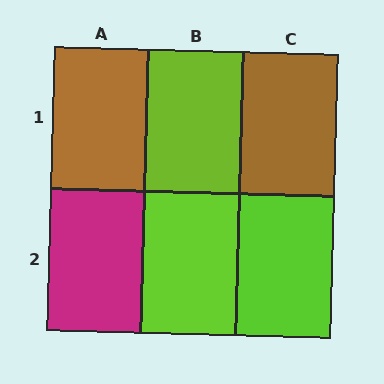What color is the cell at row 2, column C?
Lime.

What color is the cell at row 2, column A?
Magenta.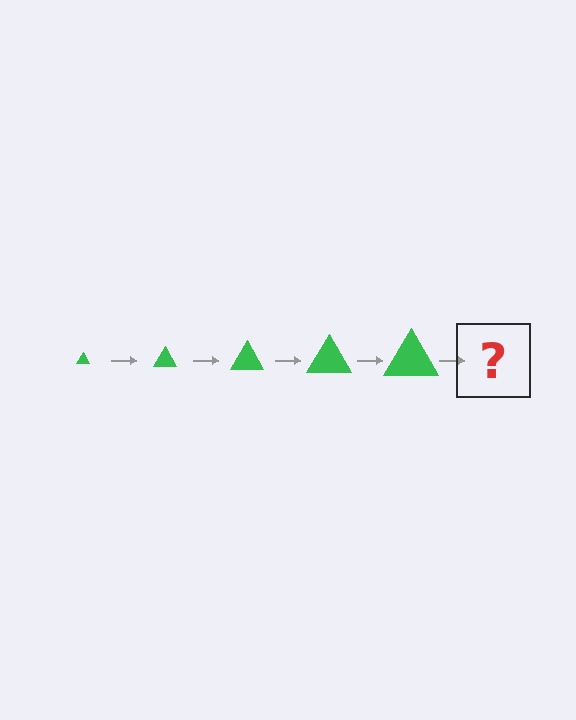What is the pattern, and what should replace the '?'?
The pattern is that the triangle gets progressively larger each step. The '?' should be a green triangle, larger than the previous one.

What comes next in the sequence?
The next element should be a green triangle, larger than the previous one.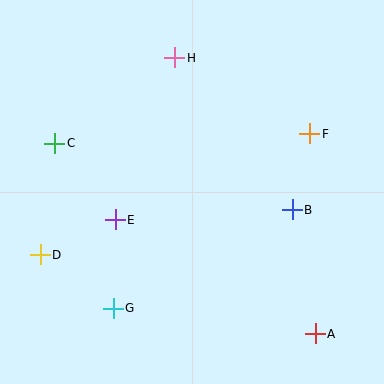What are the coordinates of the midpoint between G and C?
The midpoint between G and C is at (84, 226).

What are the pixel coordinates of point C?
Point C is at (55, 143).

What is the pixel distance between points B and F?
The distance between B and F is 78 pixels.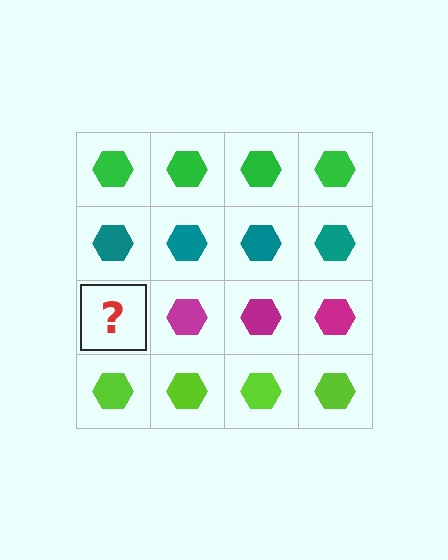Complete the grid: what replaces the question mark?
The question mark should be replaced with a magenta hexagon.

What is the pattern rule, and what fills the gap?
The rule is that each row has a consistent color. The gap should be filled with a magenta hexagon.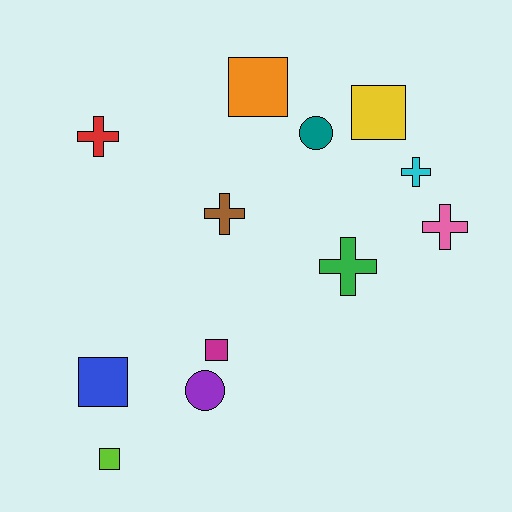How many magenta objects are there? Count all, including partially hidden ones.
There is 1 magenta object.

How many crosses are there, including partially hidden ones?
There are 5 crosses.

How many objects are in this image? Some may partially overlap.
There are 12 objects.